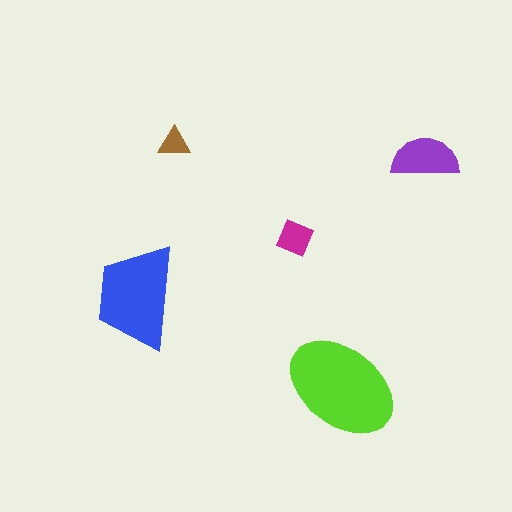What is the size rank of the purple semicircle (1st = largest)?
3rd.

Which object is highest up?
The brown triangle is topmost.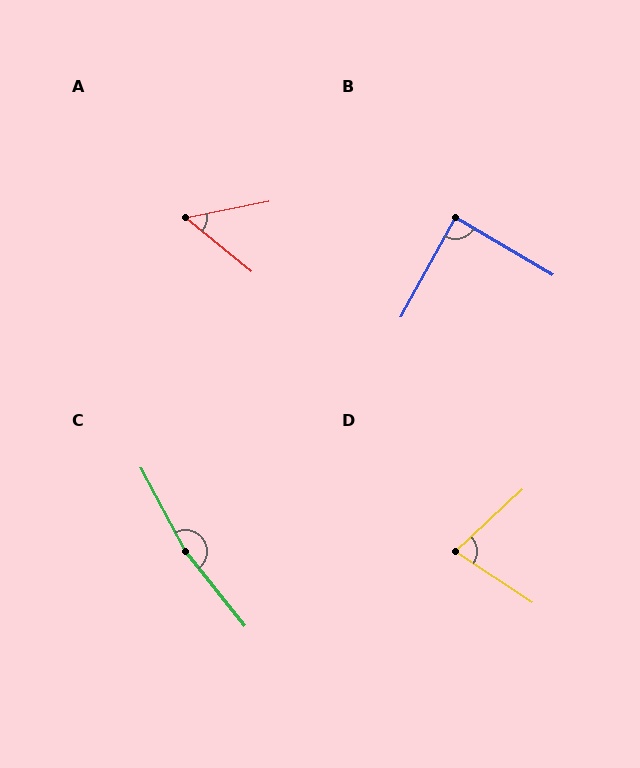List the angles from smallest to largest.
A (51°), D (76°), B (88°), C (170°).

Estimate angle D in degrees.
Approximately 76 degrees.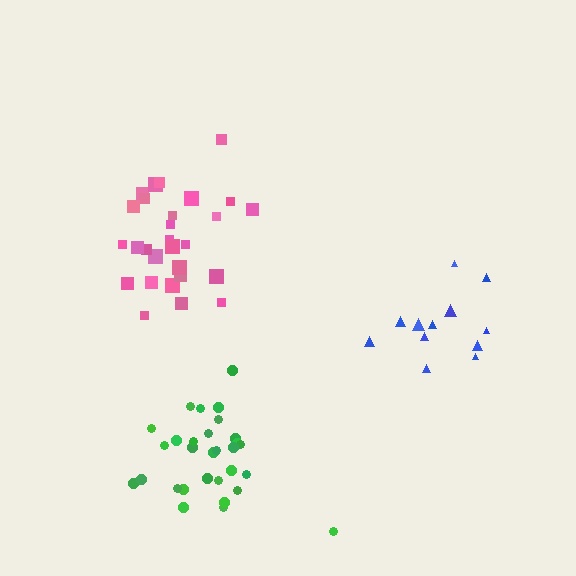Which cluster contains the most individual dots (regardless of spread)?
Green (30).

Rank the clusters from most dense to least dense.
blue, green, pink.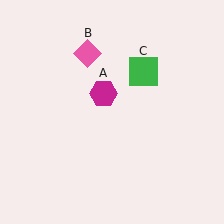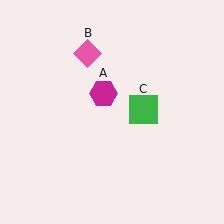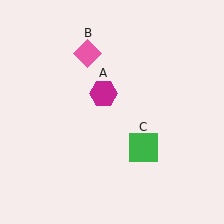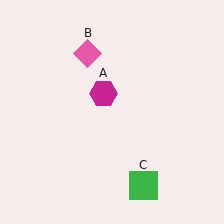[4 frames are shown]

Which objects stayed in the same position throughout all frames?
Magenta hexagon (object A) and pink diamond (object B) remained stationary.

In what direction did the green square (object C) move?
The green square (object C) moved down.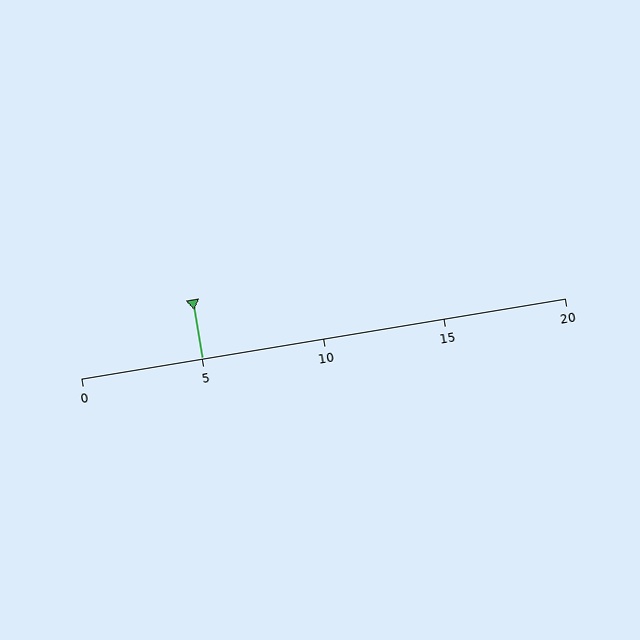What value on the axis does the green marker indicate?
The marker indicates approximately 5.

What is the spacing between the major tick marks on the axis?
The major ticks are spaced 5 apart.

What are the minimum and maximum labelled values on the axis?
The axis runs from 0 to 20.